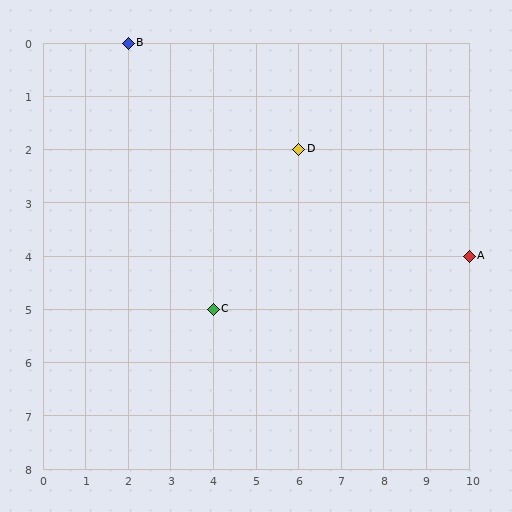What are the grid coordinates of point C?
Point C is at grid coordinates (4, 5).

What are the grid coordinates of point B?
Point B is at grid coordinates (2, 0).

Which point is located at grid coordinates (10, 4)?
Point A is at (10, 4).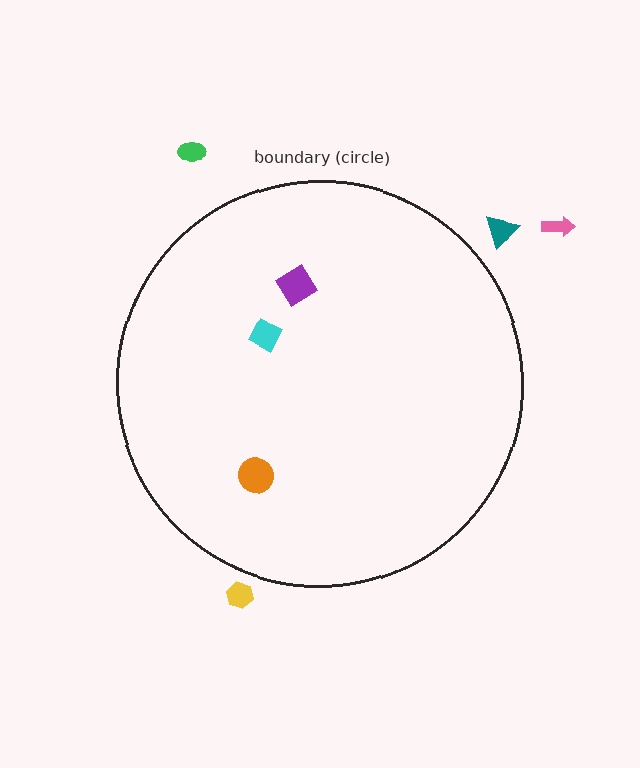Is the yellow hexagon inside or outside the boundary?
Outside.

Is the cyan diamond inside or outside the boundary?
Inside.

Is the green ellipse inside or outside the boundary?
Outside.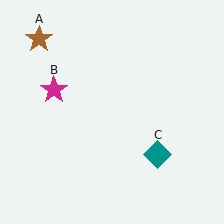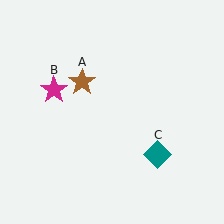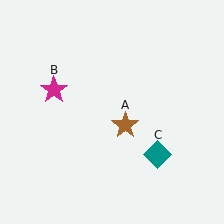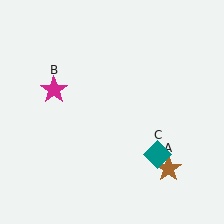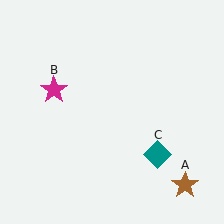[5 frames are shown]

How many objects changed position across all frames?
1 object changed position: brown star (object A).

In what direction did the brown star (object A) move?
The brown star (object A) moved down and to the right.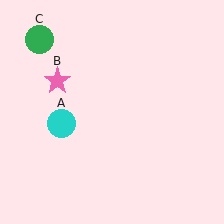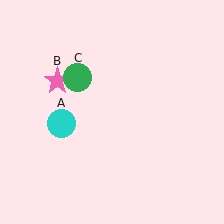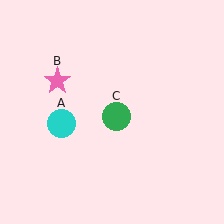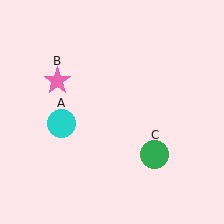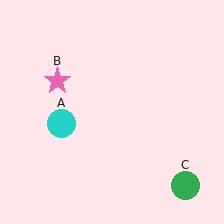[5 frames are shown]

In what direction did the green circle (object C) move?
The green circle (object C) moved down and to the right.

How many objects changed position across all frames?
1 object changed position: green circle (object C).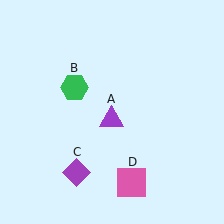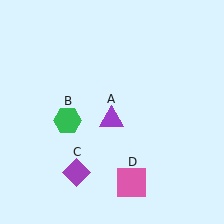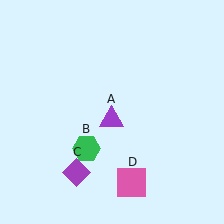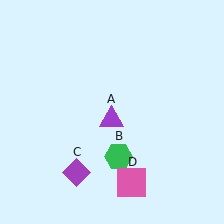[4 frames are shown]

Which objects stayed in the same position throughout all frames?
Purple triangle (object A) and purple diamond (object C) and pink square (object D) remained stationary.